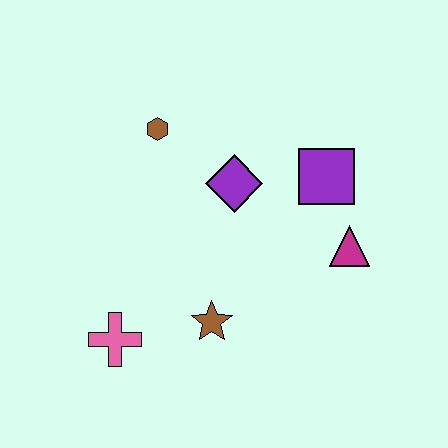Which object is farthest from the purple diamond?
The pink cross is farthest from the purple diamond.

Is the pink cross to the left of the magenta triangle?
Yes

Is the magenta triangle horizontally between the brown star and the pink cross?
No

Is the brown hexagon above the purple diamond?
Yes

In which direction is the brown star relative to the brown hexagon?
The brown star is below the brown hexagon.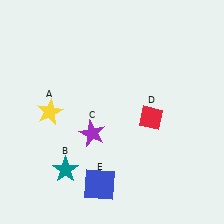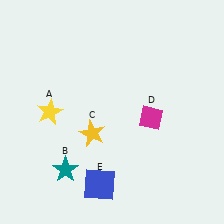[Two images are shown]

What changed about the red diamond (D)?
In Image 1, D is red. In Image 2, it changed to magenta.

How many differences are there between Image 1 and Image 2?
There are 2 differences between the two images.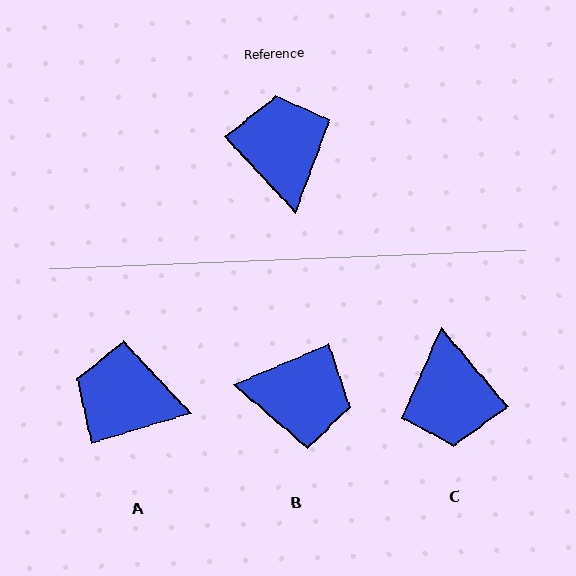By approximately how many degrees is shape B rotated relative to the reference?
Approximately 110 degrees clockwise.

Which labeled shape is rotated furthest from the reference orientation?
C, about 177 degrees away.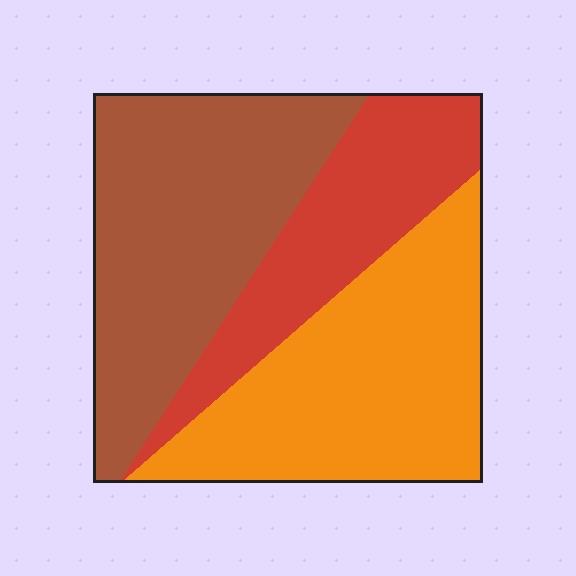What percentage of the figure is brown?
Brown takes up about two fifths (2/5) of the figure.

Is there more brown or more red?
Brown.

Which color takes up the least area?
Red, at roughly 25%.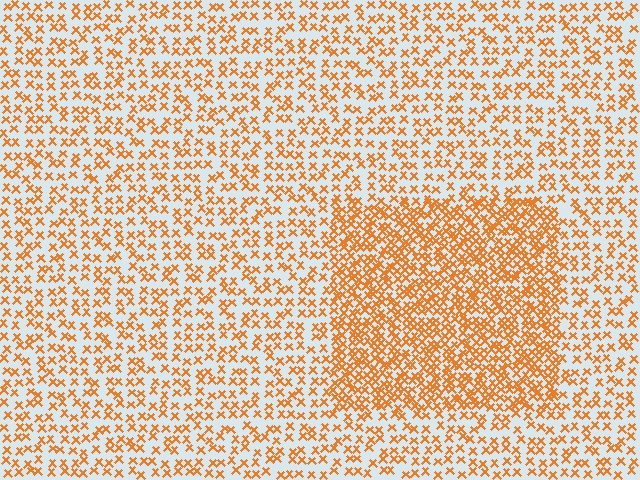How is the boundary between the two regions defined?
The boundary is defined by a change in element density (approximately 2.1x ratio). All elements are the same color, size, and shape.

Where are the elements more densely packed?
The elements are more densely packed inside the rectangle boundary.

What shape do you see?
I see a rectangle.